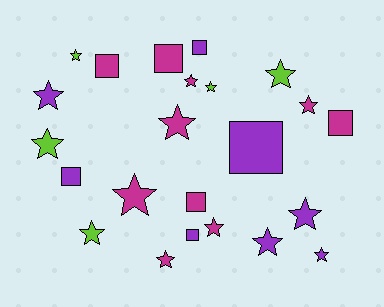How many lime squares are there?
There are no lime squares.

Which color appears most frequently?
Magenta, with 10 objects.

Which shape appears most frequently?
Star, with 15 objects.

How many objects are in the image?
There are 23 objects.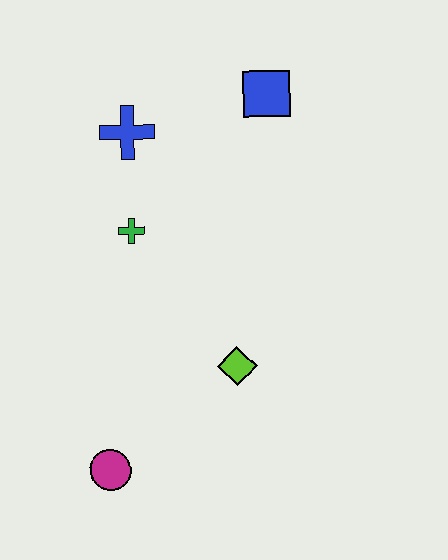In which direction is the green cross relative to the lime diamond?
The green cross is above the lime diamond.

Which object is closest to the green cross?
The blue cross is closest to the green cross.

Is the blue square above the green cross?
Yes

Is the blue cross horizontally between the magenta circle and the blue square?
Yes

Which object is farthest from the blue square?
The magenta circle is farthest from the blue square.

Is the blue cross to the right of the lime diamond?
No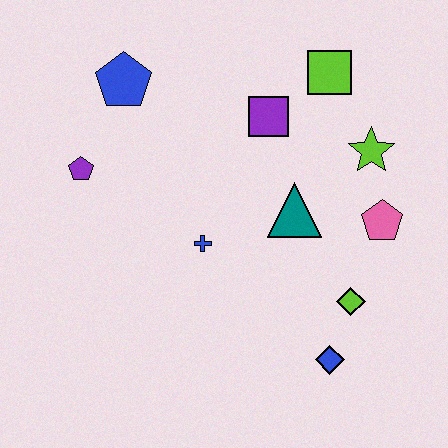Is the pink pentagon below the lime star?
Yes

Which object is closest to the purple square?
The lime square is closest to the purple square.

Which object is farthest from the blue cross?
The lime square is farthest from the blue cross.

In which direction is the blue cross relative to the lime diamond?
The blue cross is to the left of the lime diamond.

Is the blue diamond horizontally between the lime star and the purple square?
Yes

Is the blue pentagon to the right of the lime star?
No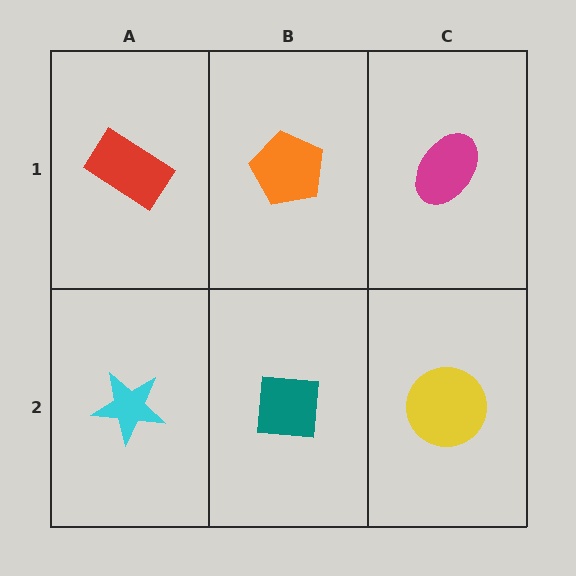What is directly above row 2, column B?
An orange pentagon.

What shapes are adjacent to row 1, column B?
A teal square (row 2, column B), a red rectangle (row 1, column A), a magenta ellipse (row 1, column C).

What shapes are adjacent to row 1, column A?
A cyan star (row 2, column A), an orange pentagon (row 1, column B).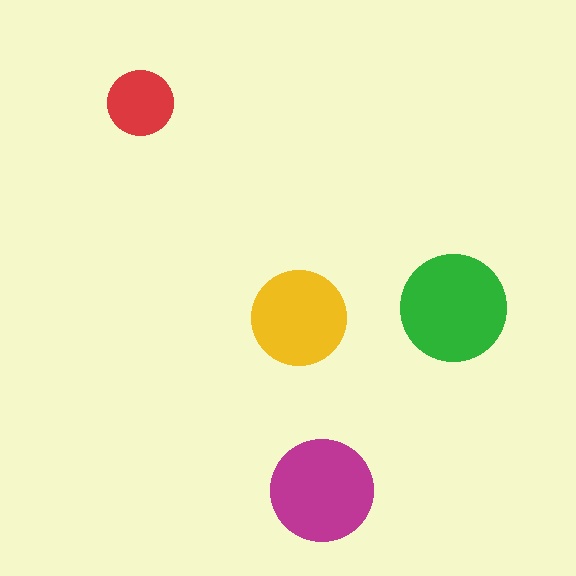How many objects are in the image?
There are 4 objects in the image.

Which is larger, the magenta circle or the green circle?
The green one.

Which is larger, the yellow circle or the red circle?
The yellow one.